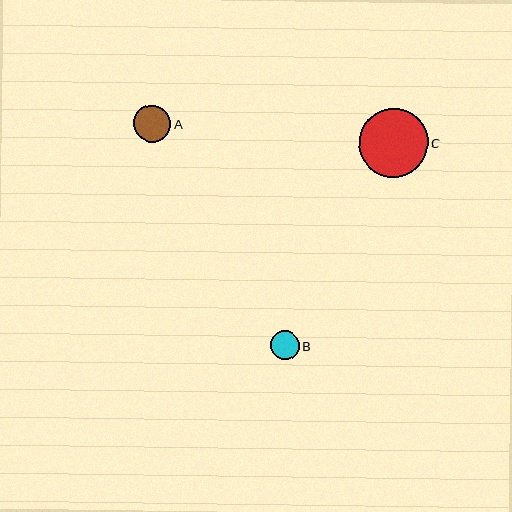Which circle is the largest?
Circle C is the largest with a size of approximately 69 pixels.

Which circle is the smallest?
Circle B is the smallest with a size of approximately 29 pixels.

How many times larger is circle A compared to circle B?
Circle A is approximately 1.3 times the size of circle B.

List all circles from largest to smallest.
From largest to smallest: C, A, B.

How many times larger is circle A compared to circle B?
Circle A is approximately 1.3 times the size of circle B.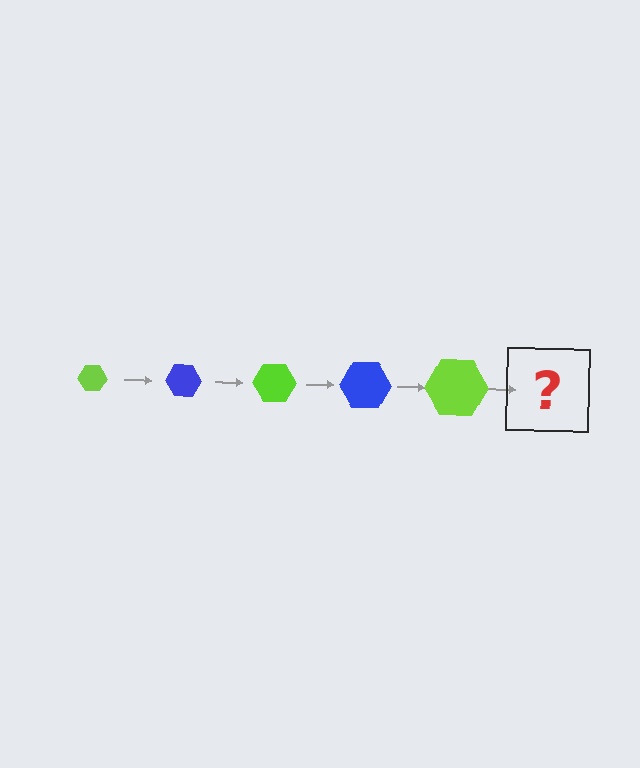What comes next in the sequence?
The next element should be a blue hexagon, larger than the previous one.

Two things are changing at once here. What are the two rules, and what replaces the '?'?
The two rules are that the hexagon grows larger each step and the color cycles through lime and blue. The '?' should be a blue hexagon, larger than the previous one.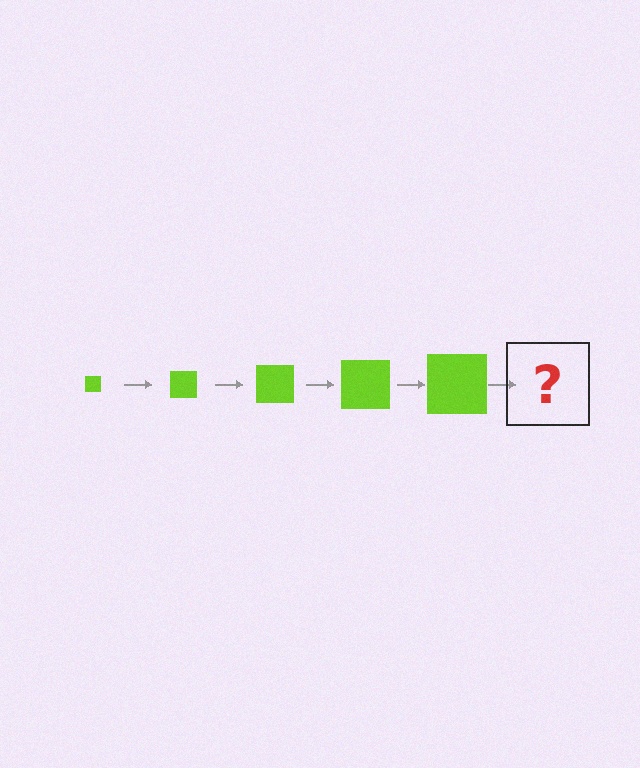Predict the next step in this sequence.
The next step is a lime square, larger than the previous one.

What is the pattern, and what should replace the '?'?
The pattern is that the square gets progressively larger each step. The '?' should be a lime square, larger than the previous one.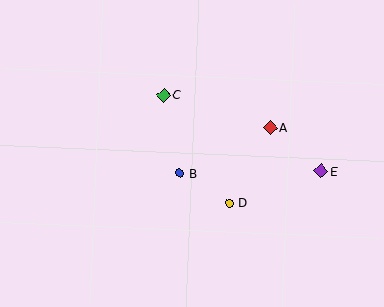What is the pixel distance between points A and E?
The distance between A and E is 67 pixels.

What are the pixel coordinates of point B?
Point B is at (180, 173).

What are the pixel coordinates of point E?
Point E is at (321, 171).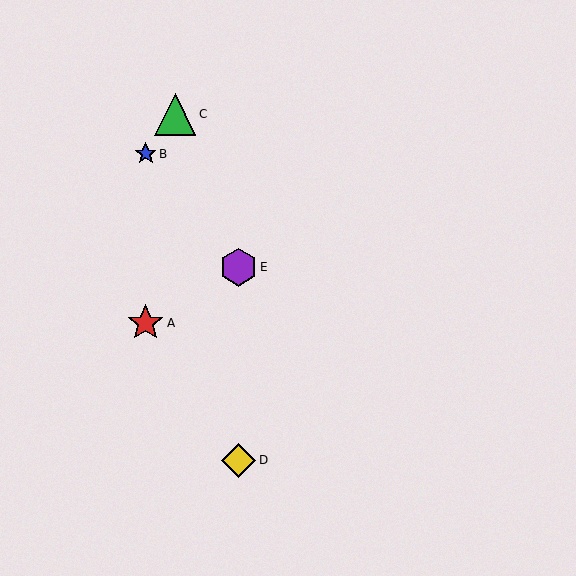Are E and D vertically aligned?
Yes, both are at x≈239.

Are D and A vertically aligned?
No, D is at x≈239 and A is at x≈145.